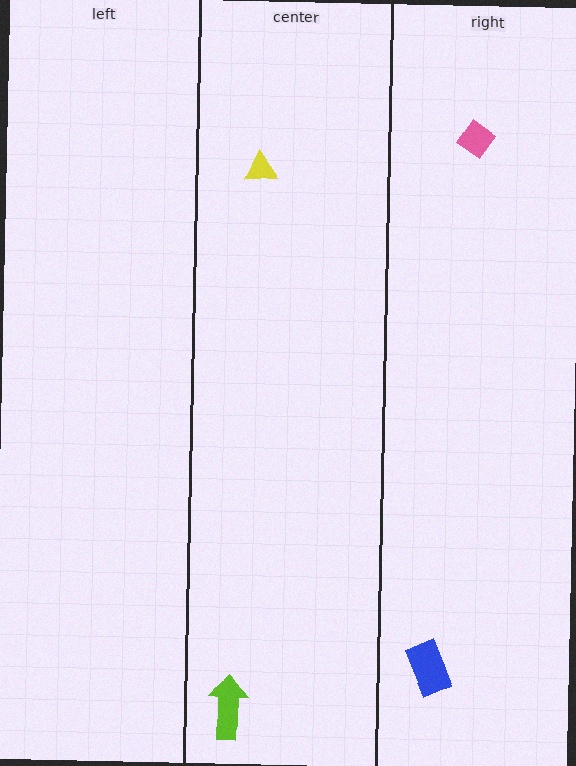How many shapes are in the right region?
2.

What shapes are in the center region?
The yellow triangle, the lime arrow.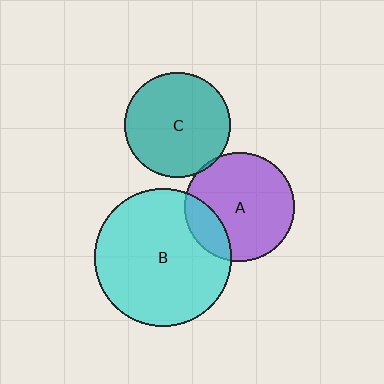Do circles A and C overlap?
Yes.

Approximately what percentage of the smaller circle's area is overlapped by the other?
Approximately 5%.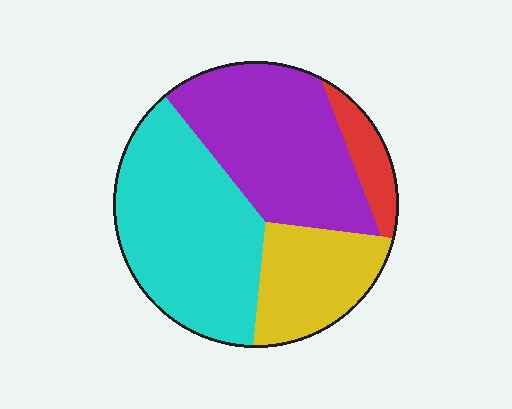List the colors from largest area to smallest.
From largest to smallest: cyan, purple, yellow, red.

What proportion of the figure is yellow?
Yellow covers roughly 20% of the figure.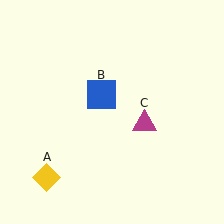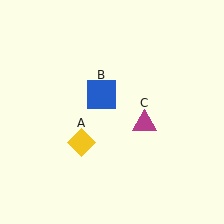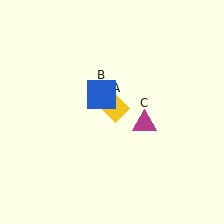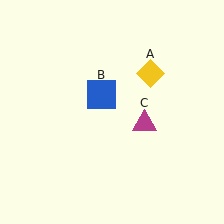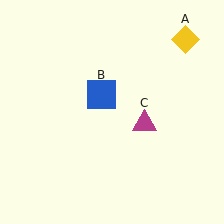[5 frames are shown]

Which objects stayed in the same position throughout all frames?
Blue square (object B) and magenta triangle (object C) remained stationary.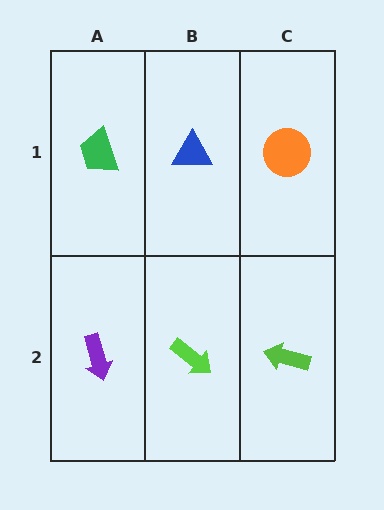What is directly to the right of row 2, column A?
A lime arrow.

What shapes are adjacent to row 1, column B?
A lime arrow (row 2, column B), a green trapezoid (row 1, column A), an orange circle (row 1, column C).